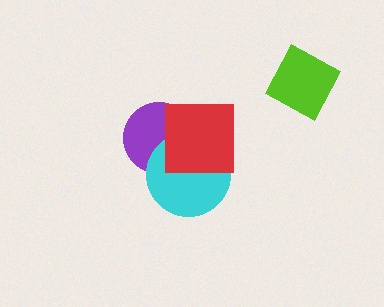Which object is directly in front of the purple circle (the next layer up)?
The cyan circle is directly in front of the purple circle.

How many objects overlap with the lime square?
0 objects overlap with the lime square.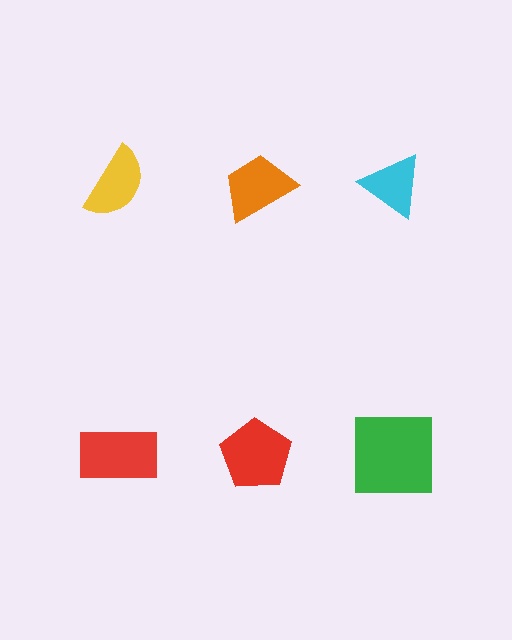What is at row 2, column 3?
A green square.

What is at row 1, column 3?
A cyan triangle.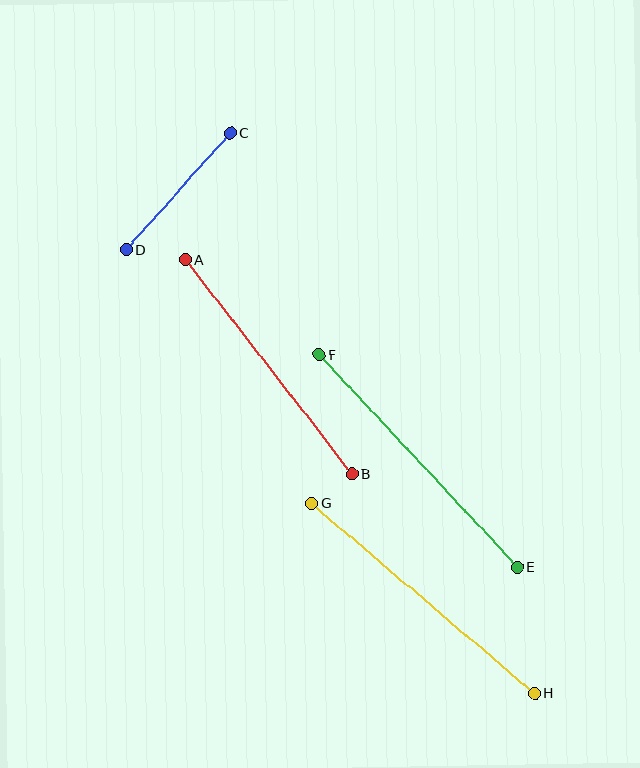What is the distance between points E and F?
The distance is approximately 291 pixels.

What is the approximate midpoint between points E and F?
The midpoint is at approximately (418, 461) pixels.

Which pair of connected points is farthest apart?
Points G and H are farthest apart.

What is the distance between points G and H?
The distance is approximately 293 pixels.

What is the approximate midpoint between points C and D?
The midpoint is at approximately (178, 192) pixels.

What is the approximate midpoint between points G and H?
The midpoint is at approximately (423, 599) pixels.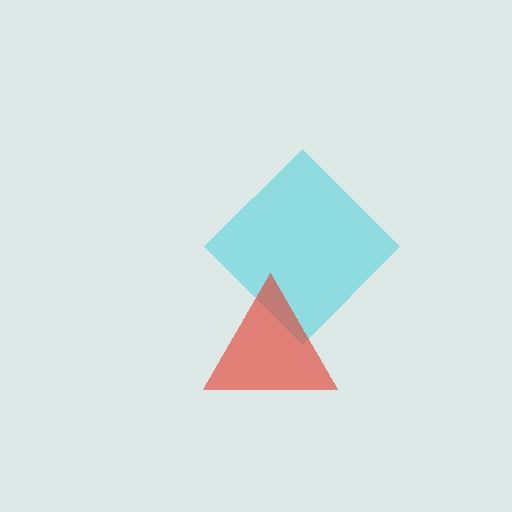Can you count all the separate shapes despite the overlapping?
Yes, there are 2 separate shapes.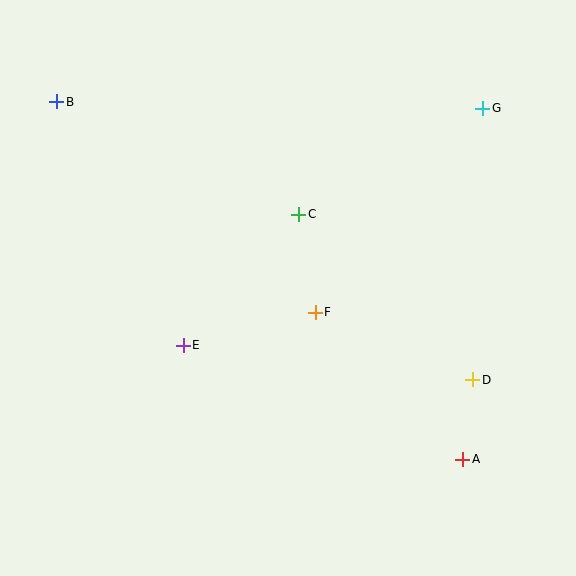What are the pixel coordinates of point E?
Point E is at (183, 345).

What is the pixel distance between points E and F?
The distance between E and F is 136 pixels.